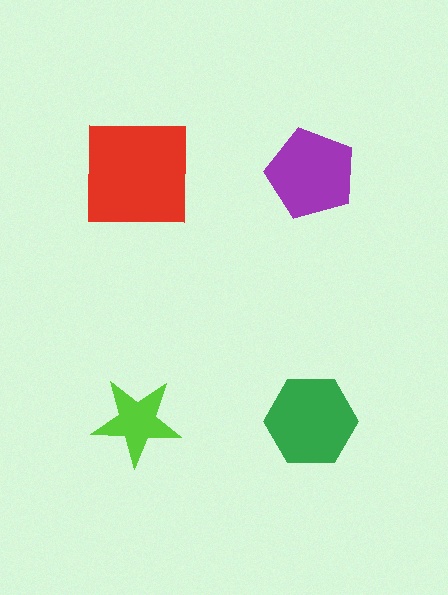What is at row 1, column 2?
A purple pentagon.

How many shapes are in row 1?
2 shapes.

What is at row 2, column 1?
A lime star.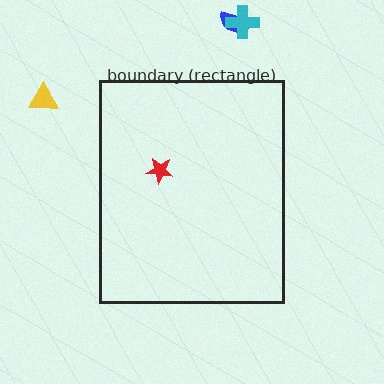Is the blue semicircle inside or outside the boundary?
Outside.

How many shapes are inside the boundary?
1 inside, 3 outside.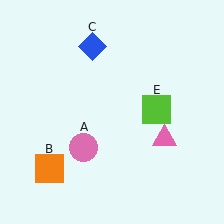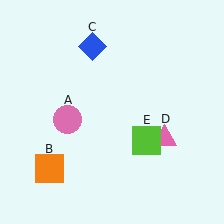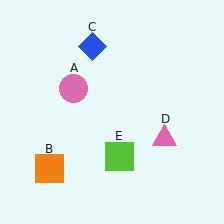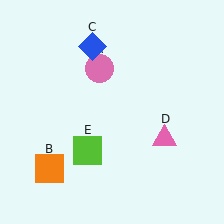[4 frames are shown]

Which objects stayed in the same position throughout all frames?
Orange square (object B) and blue diamond (object C) and pink triangle (object D) remained stationary.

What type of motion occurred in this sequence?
The pink circle (object A), lime square (object E) rotated clockwise around the center of the scene.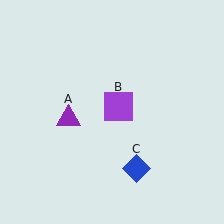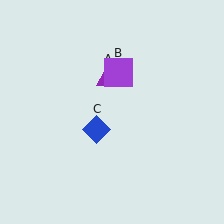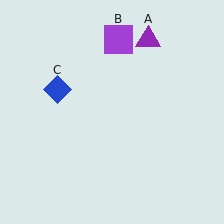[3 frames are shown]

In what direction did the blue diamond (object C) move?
The blue diamond (object C) moved up and to the left.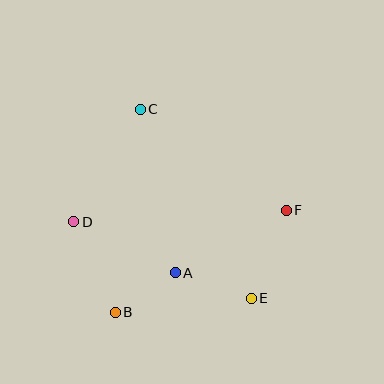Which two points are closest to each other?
Points A and B are closest to each other.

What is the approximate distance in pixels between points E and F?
The distance between E and F is approximately 95 pixels.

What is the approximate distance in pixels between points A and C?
The distance between A and C is approximately 167 pixels.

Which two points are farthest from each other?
Points C and E are farthest from each other.